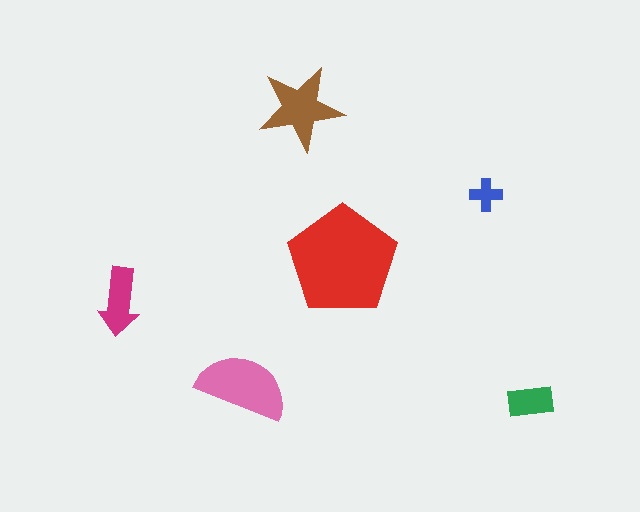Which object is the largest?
The red pentagon.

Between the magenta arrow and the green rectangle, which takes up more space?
The magenta arrow.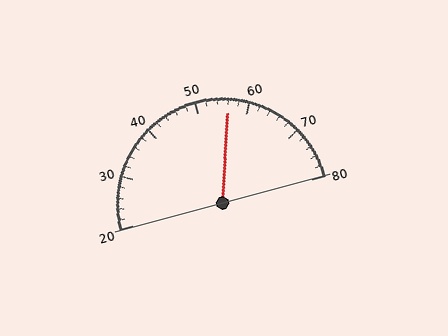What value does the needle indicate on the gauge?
The needle indicates approximately 56.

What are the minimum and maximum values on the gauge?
The gauge ranges from 20 to 80.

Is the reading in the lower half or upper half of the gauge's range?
The reading is in the upper half of the range (20 to 80).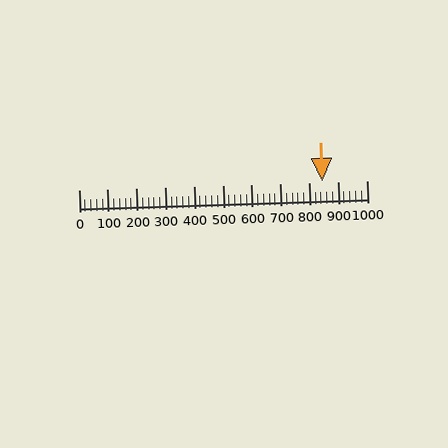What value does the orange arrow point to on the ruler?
The orange arrow points to approximately 844.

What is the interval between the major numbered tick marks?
The major tick marks are spaced 100 units apart.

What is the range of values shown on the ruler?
The ruler shows values from 0 to 1000.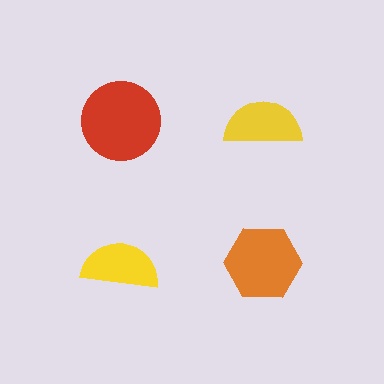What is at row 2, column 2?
An orange hexagon.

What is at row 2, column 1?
A yellow semicircle.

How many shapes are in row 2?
2 shapes.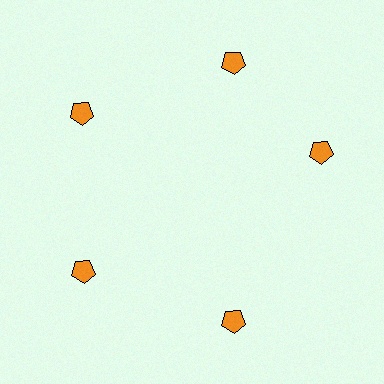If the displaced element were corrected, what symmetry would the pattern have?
It would have 5-fold rotational symmetry — the pattern would map onto itself every 72 degrees.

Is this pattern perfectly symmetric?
No. The 5 orange pentagons are arranged in a ring, but one element near the 3 o'clock position is rotated out of alignment along the ring, breaking the 5-fold rotational symmetry.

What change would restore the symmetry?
The symmetry would be restored by rotating it back into even spacing with its neighbors so that all 5 pentagons sit at equal angles and equal distance from the center.